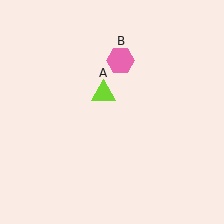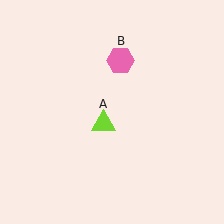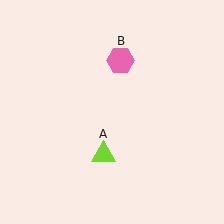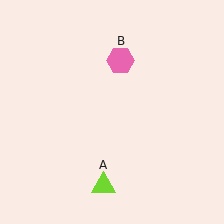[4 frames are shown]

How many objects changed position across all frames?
1 object changed position: lime triangle (object A).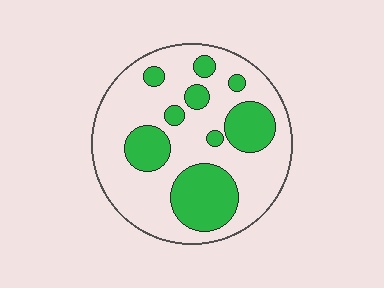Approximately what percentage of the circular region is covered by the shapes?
Approximately 30%.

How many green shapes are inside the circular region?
9.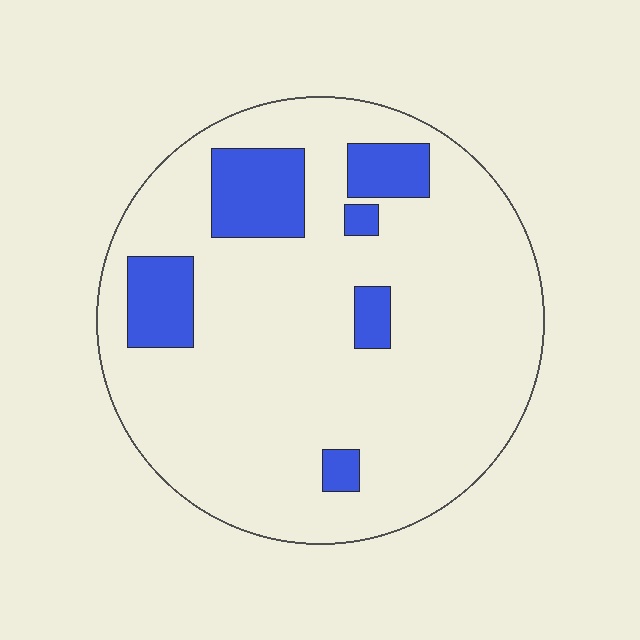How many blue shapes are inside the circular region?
6.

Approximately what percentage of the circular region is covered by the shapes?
Approximately 15%.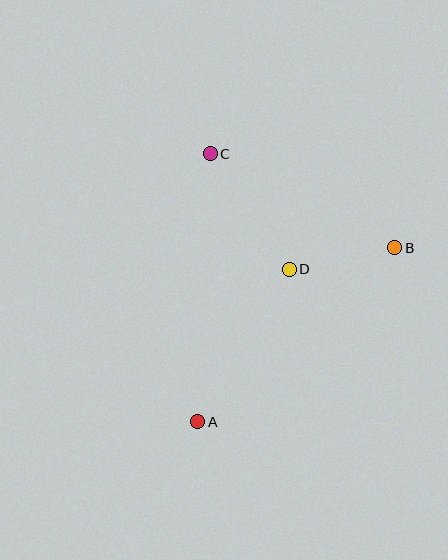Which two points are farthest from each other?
Points A and C are farthest from each other.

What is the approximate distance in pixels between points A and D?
The distance between A and D is approximately 178 pixels.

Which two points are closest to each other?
Points B and D are closest to each other.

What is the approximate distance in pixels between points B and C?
The distance between B and C is approximately 207 pixels.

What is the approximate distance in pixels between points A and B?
The distance between A and B is approximately 263 pixels.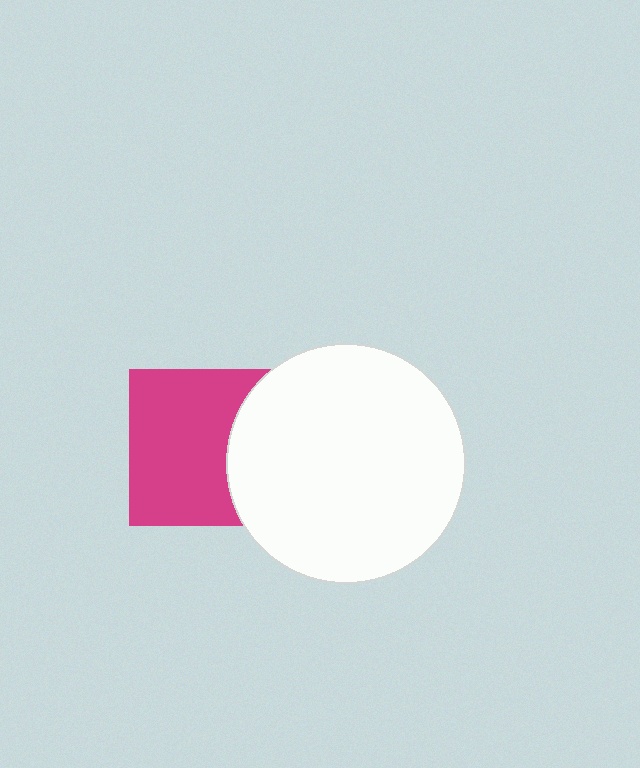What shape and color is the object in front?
The object in front is a white circle.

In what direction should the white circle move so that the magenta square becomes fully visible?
The white circle should move right. That is the shortest direction to clear the overlap and leave the magenta square fully visible.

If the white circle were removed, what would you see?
You would see the complete magenta square.